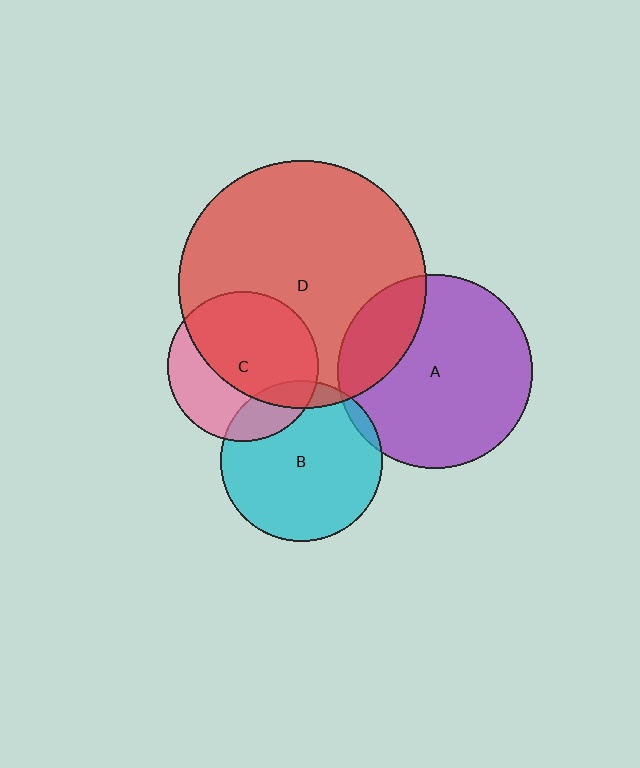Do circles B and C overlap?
Yes.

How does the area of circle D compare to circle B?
Approximately 2.3 times.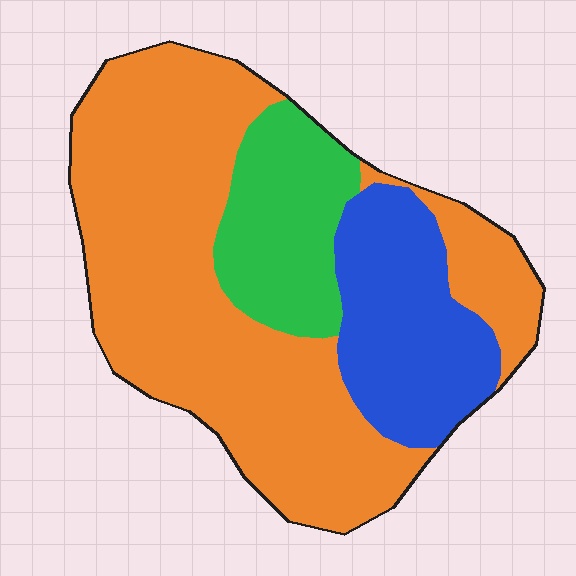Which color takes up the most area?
Orange, at roughly 60%.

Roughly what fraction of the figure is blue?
Blue takes up about one fifth (1/5) of the figure.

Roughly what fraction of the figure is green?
Green takes up about one sixth (1/6) of the figure.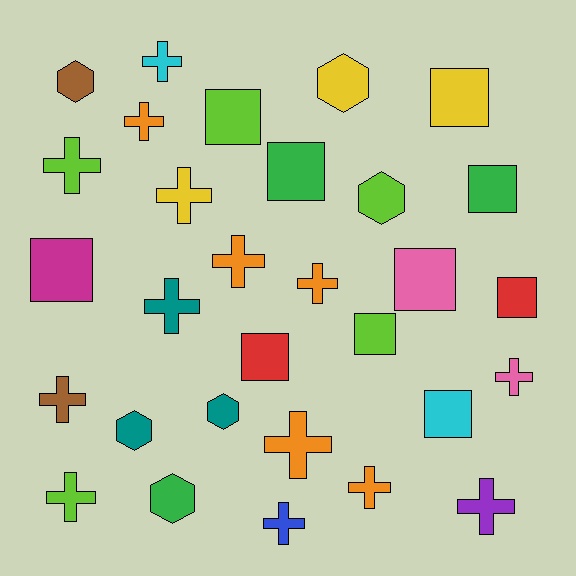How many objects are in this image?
There are 30 objects.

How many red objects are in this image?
There are 2 red objects.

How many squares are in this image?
There are 10 squares.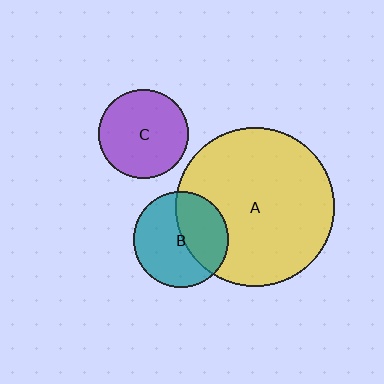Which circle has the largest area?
Circle A (yellow).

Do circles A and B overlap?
Yes.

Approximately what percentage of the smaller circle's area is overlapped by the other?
Approximately 40%.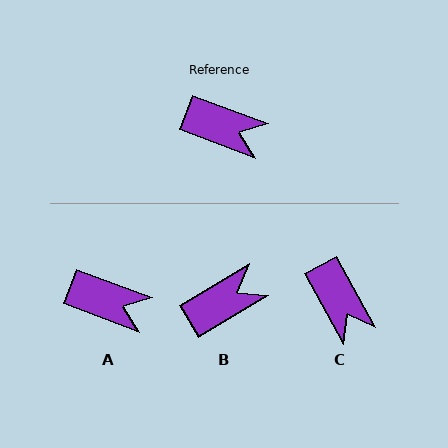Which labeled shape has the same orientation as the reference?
A.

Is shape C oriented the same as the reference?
No, it is off by about 40 degrees.